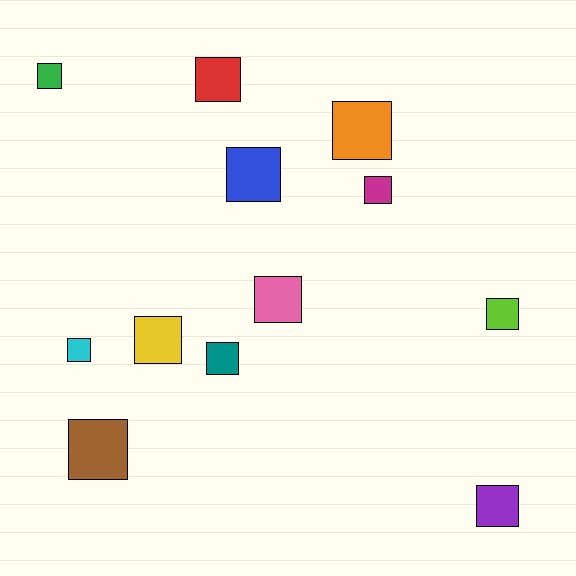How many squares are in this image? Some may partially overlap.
There are 12 squares.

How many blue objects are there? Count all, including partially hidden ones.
There is 1 blue object.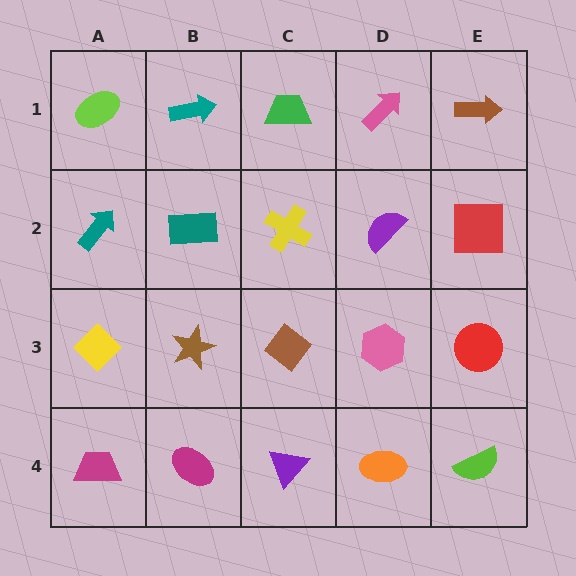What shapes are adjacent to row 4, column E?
A red circle (row 3, column E), an orange ellipse (row 4, column D).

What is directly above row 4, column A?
A yellow diamond.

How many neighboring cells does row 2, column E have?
3.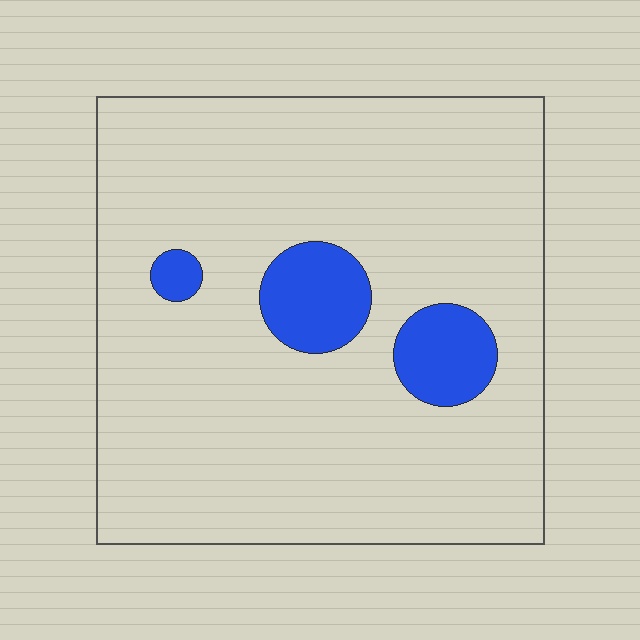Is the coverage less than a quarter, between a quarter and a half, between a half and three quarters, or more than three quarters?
Less than a quarter.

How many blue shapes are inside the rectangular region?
3.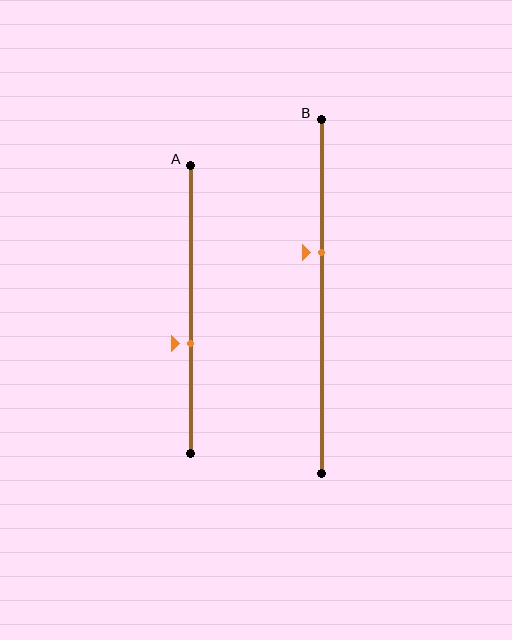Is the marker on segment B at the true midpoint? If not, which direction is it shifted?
No, the marker on segment B is shifted upward by about 12% of the segment length.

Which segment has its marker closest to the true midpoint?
Segment A has its marker closest to the true midpoint.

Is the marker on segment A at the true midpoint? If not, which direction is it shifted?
No, the marker on segment A is shifted downward by about 12% of the segment length.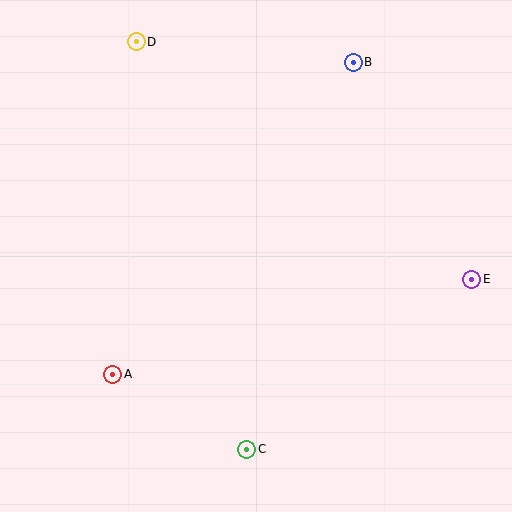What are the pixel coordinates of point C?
Point C is at (247, 449).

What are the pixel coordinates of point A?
Point A is at (113, 374).